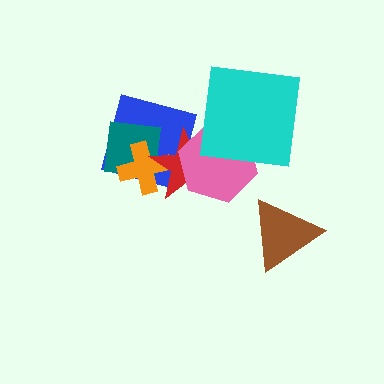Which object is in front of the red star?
The pink hexagon is in front of the red star.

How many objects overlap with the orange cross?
3 objects overlap with the orange cross.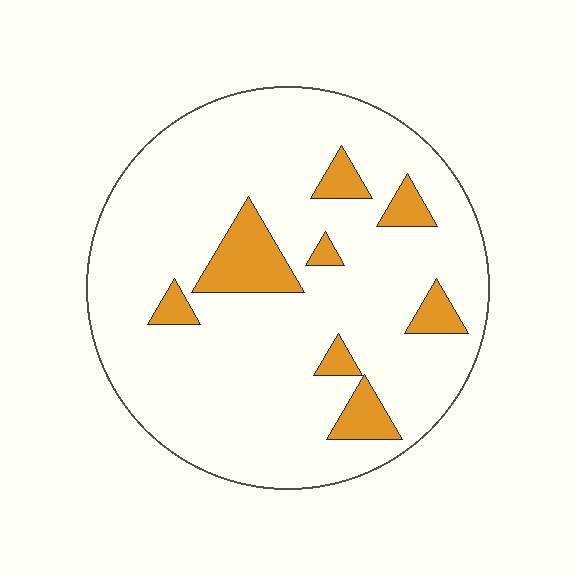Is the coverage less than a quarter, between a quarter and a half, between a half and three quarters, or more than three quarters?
Less than a quarter.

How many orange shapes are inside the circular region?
8.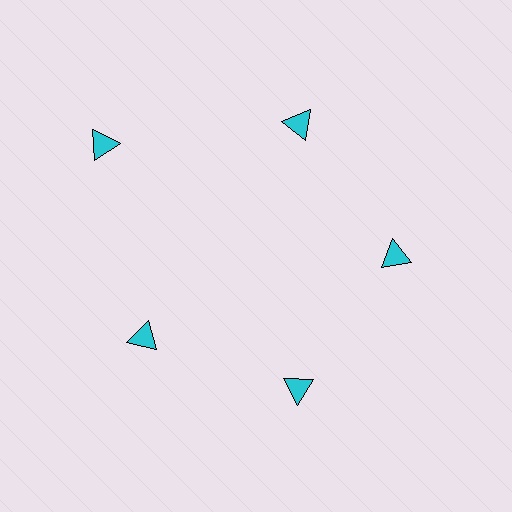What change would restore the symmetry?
The symmetry would be restored by moving it inward, back onto the ring so that all 5 triangles sit at equal angles and equal distance from the center.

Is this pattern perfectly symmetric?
No. The 5 cyan triangles are arranged in a ring, but one element near the 10 o'clock position is pushed outward from the center, breaking the 5-fold rotational symmetry.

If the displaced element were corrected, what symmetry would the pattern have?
It would have 5-fold rotational symmetry — the pattern would map onto itself every 72 degrees.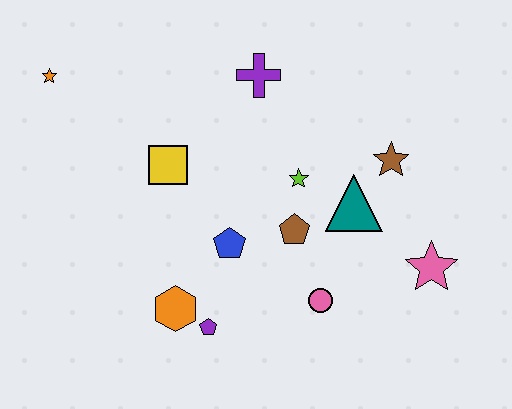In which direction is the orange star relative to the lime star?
The orange star is to the left of the lime star.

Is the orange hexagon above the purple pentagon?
Yes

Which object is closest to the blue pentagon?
The brown pentagon is closest to the blue pentagon.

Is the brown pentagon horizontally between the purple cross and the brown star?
Yes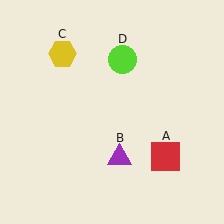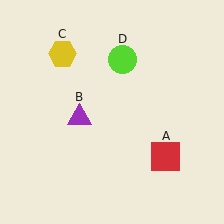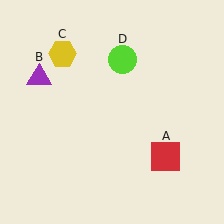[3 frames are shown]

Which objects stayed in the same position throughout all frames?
Red square (object A) and yellow hexagon (object C) and lime circle (object D) remained stationary.